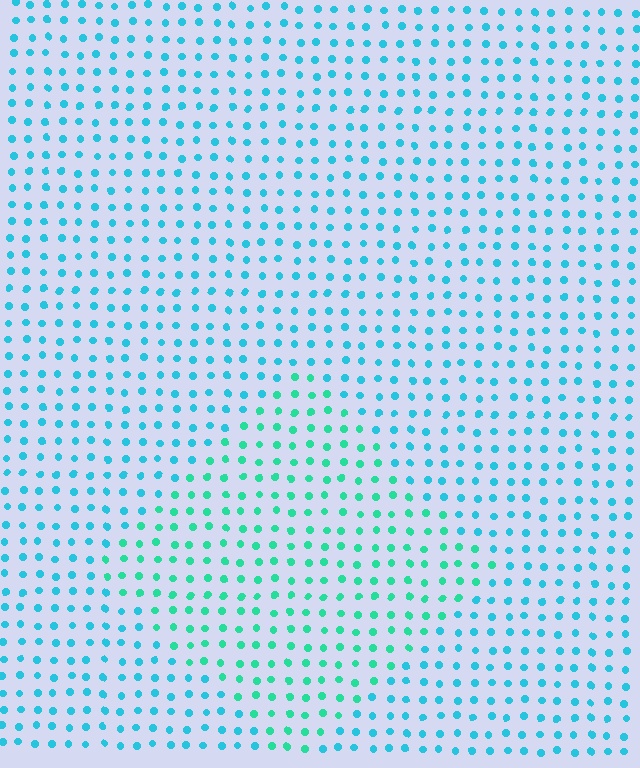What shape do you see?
I see a diamond.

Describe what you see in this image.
The image is filled with small cyan elements in a uniform arrangement. A diamond-shaped region is visible where the elements are tinted to a slightly different hue, forming a subtle color boundary.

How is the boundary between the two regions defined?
The boundary is defined purely by a slight shift in hue (about 31 degrees). Spacing, size, and orientation are identical on both sides.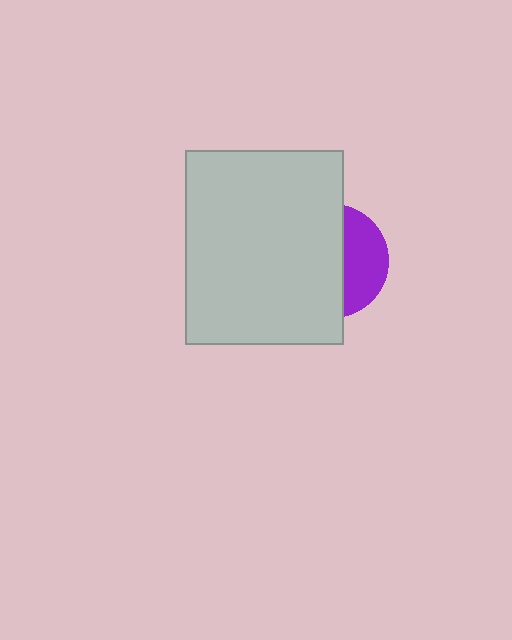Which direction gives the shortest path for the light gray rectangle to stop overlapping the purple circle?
Moving left gives the shortest separation.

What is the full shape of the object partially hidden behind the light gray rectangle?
The partially hidden object is a purple circle.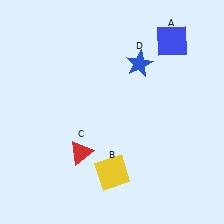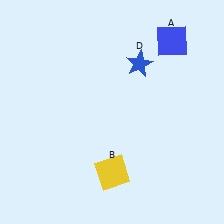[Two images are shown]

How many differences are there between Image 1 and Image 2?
There is 1 difference between the two images.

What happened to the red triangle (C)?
The red triangle (C) was removed in Image 2. It was in the bottom-left area of Image 1.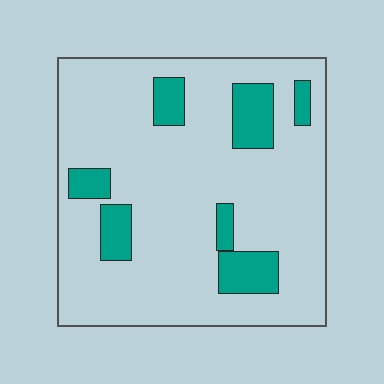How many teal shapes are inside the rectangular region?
7.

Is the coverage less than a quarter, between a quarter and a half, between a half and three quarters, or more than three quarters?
Less than a quarter.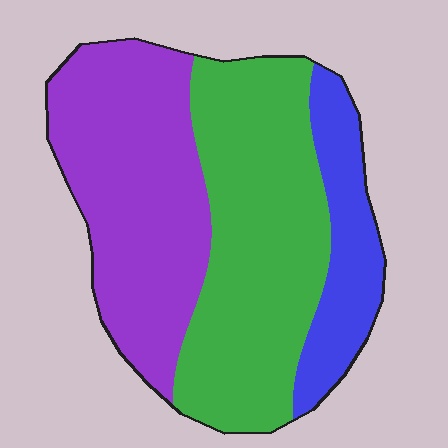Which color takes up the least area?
Blue, at roughly 15%.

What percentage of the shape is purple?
Purple covers around 40% of the shape.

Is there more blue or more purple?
Purple.